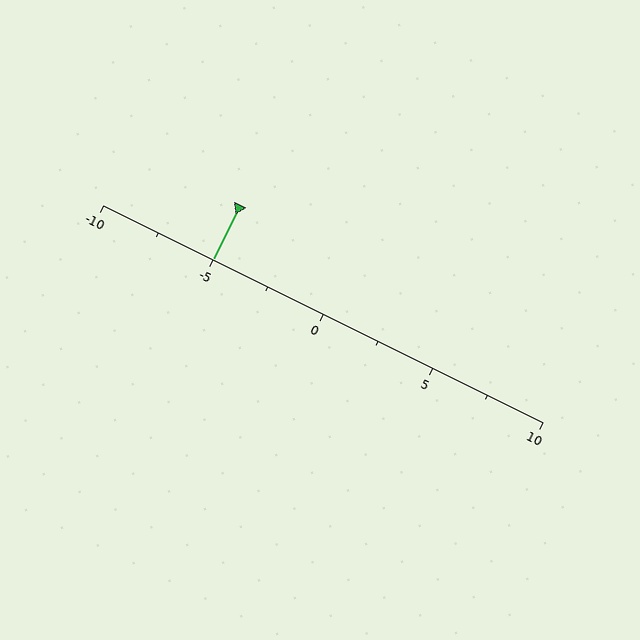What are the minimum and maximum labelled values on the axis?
The axis runs from -10 to 10.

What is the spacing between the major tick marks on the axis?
The major ticks are spaced 5 apart.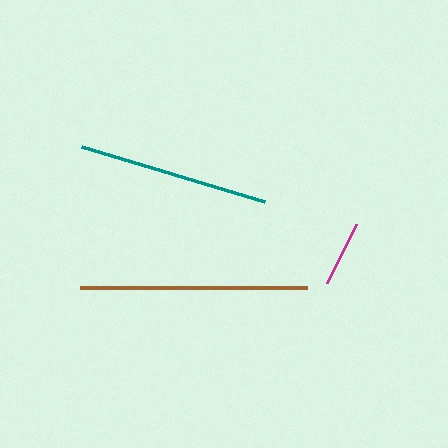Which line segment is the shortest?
The magenta line is the shortest at approximately 66 pixels.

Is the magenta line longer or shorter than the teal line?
The teal line is longer than the magenta line.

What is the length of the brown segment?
The brown segment is approximately 227 pixels long.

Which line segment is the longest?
The brown line is the longest at approximately 227 pixels.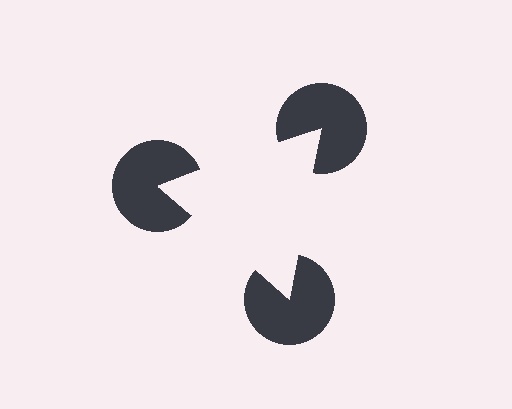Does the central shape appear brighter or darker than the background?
It typically appears slightly brighter than the background, even though no actual brightness change is drawn.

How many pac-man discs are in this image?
There are 3 — one at each vertex of the illusory triangle.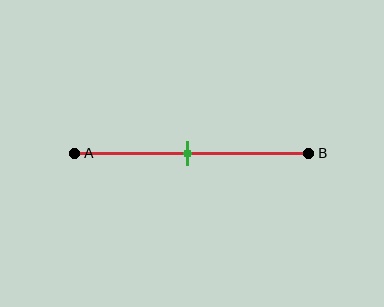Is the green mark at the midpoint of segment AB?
Yes, the mark is approximately at the midpoint.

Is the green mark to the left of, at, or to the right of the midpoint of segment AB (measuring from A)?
The green mark is approximately at the midpoint of segment AB.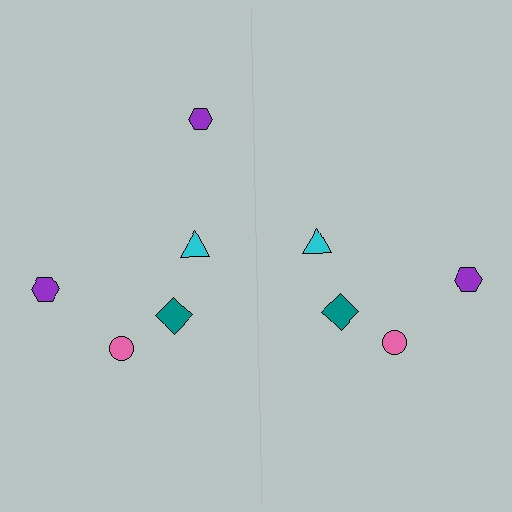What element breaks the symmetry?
A purple hexagon is missing from the right side.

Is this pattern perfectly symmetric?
No, the pattern is not perfectly symmetric. A purple hexagon is missing from the right side.